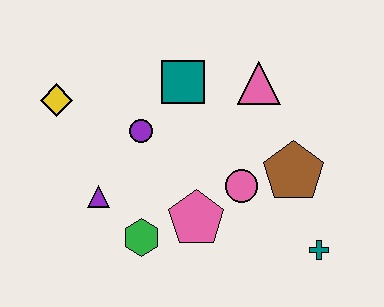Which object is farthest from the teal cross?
The yellow diamond is farthest from the teal cross.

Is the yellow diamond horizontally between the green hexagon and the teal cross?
No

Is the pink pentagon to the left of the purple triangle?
No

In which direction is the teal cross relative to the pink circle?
The teal cross is to the right of the pink circle.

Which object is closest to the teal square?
The purple circle is closest to the teal square.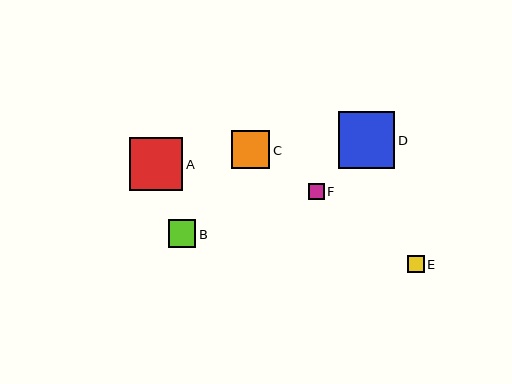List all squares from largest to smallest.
From largest to smallest: D, A, C, B, E, F.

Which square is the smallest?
Square F is the smallest with a size of approximately 16 pixels.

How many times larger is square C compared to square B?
Square C is approximately 1.4 times the size of square B.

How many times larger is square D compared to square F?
Square D is approximately 3.6 times the size of square F.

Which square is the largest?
Square D is the largest with a size of approximately 57 pixels.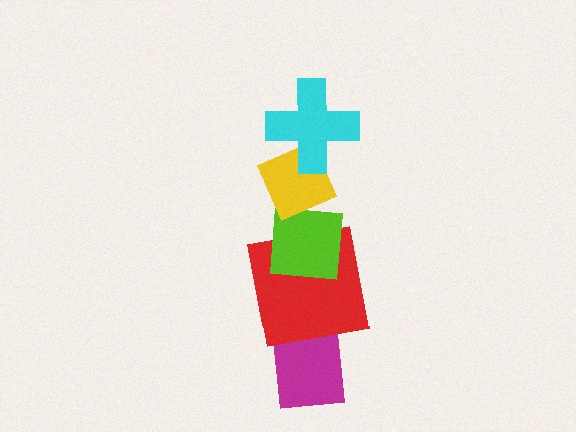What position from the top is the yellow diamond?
The yellow diamond is 2nd from the top.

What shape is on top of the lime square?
The yellow diamond is on top of the lime square.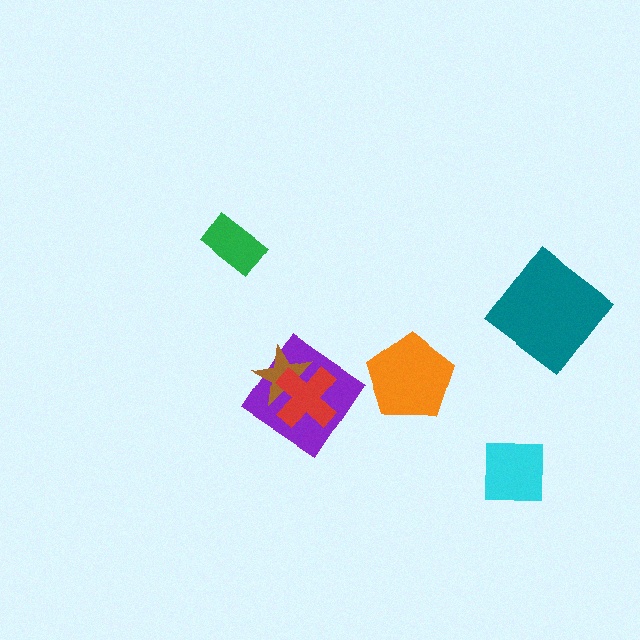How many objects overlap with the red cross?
2 objects overlap with the red cross.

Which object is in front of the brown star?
The red cross is in front of the brown star.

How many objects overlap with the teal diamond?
0 objects overlap with the teal diamond.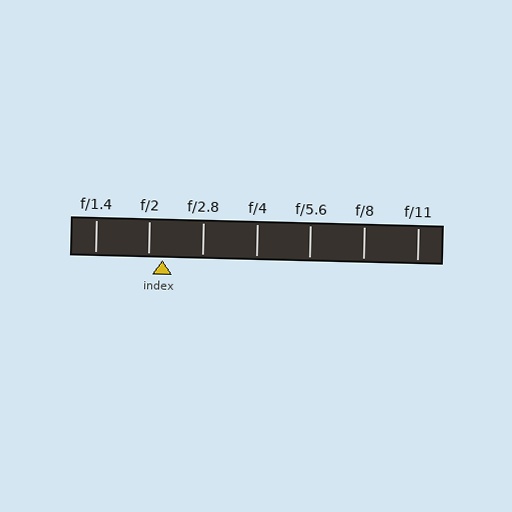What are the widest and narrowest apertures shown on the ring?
The widest aperture shown is f/1.4 and the narrowest is f/11.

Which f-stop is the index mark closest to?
The index mark is closest to f/2.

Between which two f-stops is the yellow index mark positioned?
The index mark is between f/2 and f/2.8.